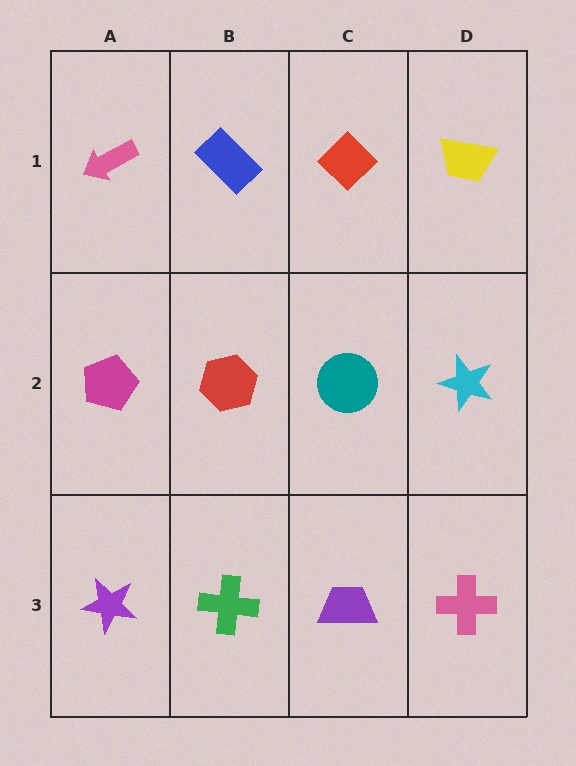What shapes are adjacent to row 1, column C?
A teal circle (row 2, column C), a blue rectangle (row 1, column B), a yellow trapezoid (row 1, column D).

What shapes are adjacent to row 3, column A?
A magenta pentagon (row 2, column A), a green cross (row 3, column B).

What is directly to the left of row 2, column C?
A red hexagon.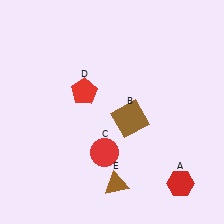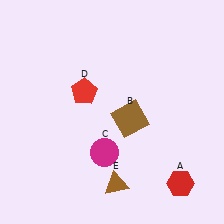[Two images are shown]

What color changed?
The circle (C) changed from red in Image 1 to magenta in Image 2.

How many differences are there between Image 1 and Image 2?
There is 1 difference between the two images.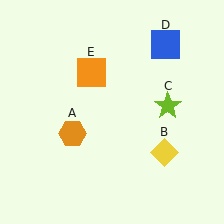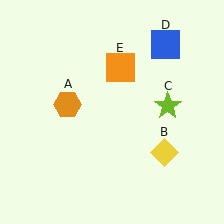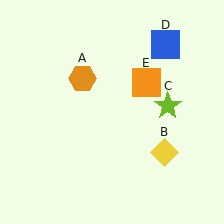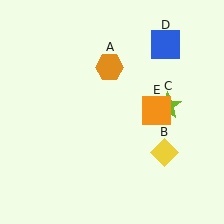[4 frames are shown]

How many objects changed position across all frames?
2 objects changed position: orange hexagon (object A), orange square (object E).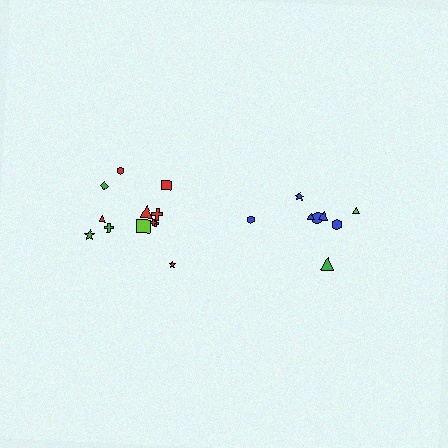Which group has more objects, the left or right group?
The left group.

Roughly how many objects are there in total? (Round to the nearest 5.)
Roughly 20 objects in total.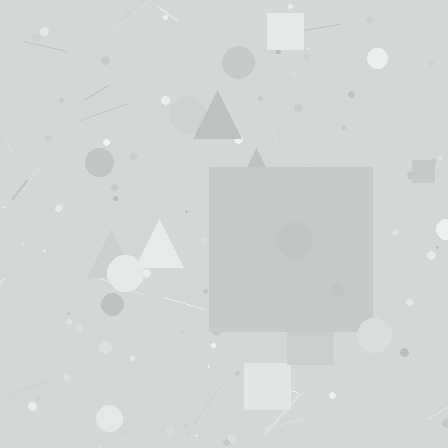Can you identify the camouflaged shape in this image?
The camouflaged shape is a square.